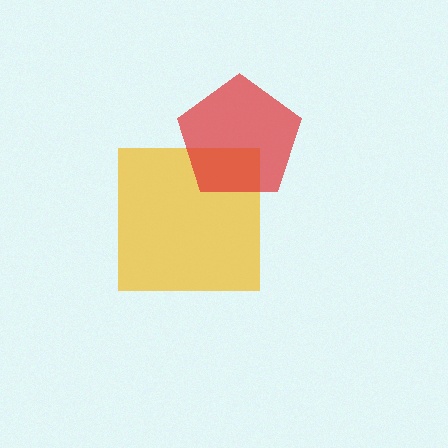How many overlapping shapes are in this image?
There are 2 overlapping shapes in the image.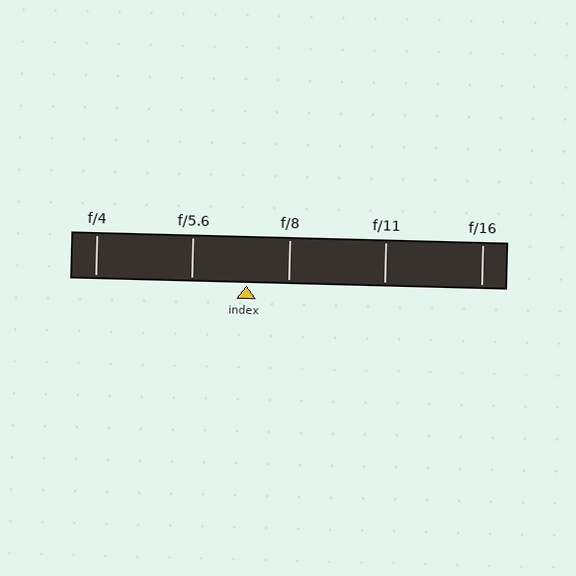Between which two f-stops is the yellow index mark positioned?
The index mark is between f/5.6 and f/8.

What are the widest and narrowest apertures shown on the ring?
The widest aperture shown is f/4 and the narrowest is f/16.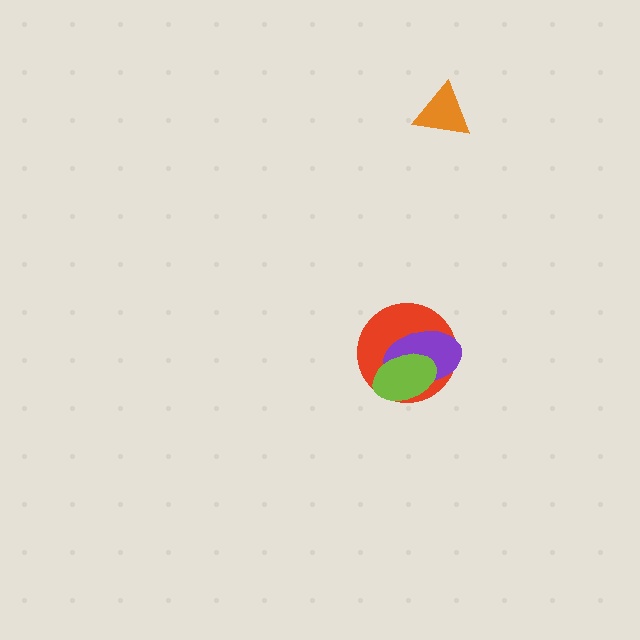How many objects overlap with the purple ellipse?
2 objects overlap with the purple ellipse.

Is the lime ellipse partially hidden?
No, no other shape covers it.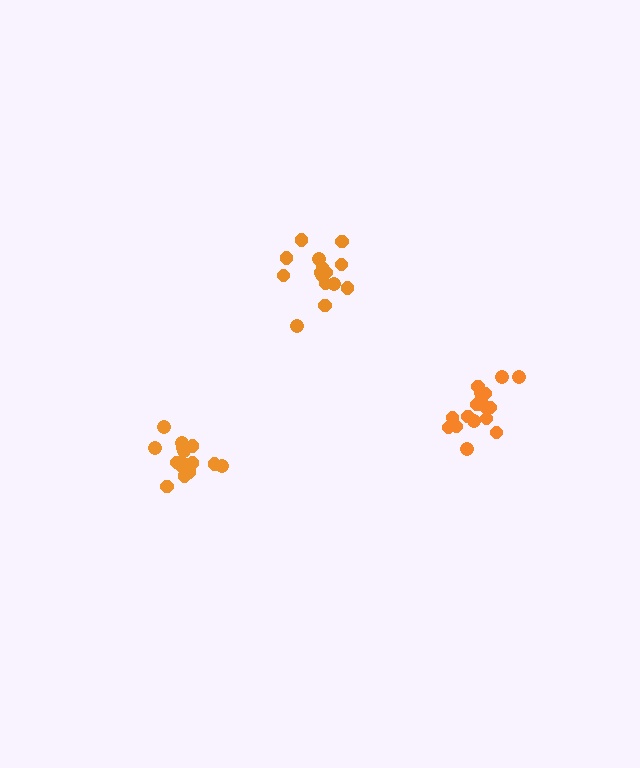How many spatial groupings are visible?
There are 3 spatial groupings.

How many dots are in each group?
Group 1: 17 dots, Group 2: 15 dots, Group 3: 16 dots (48 total).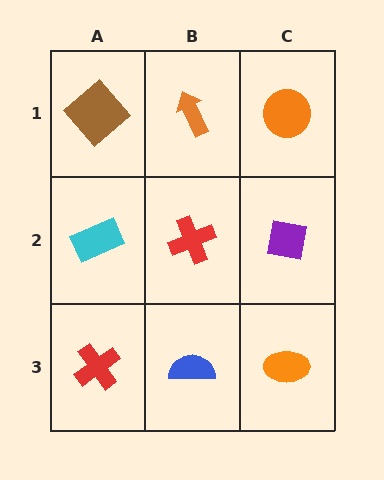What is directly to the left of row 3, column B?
A red cross.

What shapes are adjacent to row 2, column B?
An orange arrow (row 1, column B), a blue semicircle (row 3, column B), a cyan rectangle (row 2, column A), a purple square (row 2, column C).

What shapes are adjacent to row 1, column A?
A cyan rectangle (row 2, column A), an orange arrow (row 1, column B).